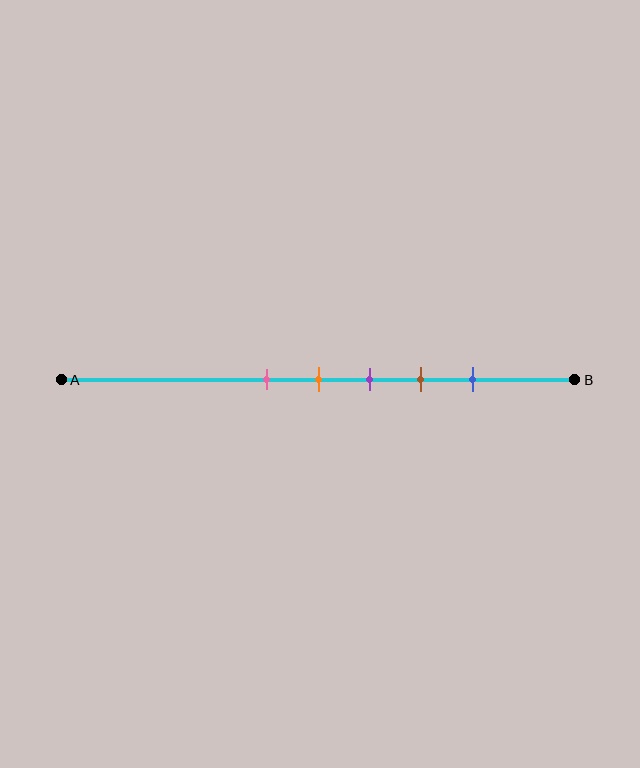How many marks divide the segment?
There are 5 marks dividing the segment.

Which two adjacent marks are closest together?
The pink and orange marks are the closest adjacent pair.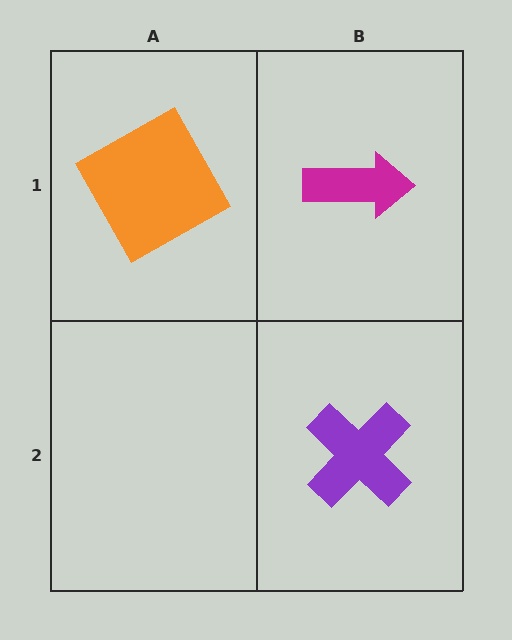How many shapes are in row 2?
1 shape.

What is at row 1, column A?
An orange square.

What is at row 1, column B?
A magenta arrow.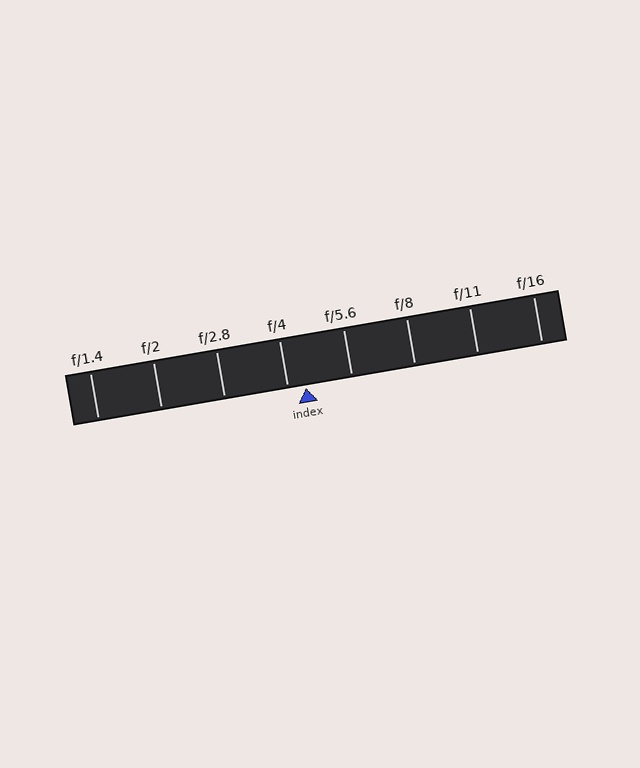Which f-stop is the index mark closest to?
The index mark is closest to f/4.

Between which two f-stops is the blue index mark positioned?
The index mark is between f/4 and f/5.6.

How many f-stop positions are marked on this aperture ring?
There are 8 f-stop positions marked.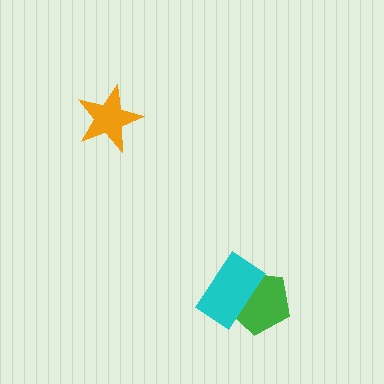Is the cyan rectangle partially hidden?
No, no other shape covers it.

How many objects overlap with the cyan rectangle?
1 object overlaps with the cyan rectangle.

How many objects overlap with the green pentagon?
1 object overlaps with the green pentagon.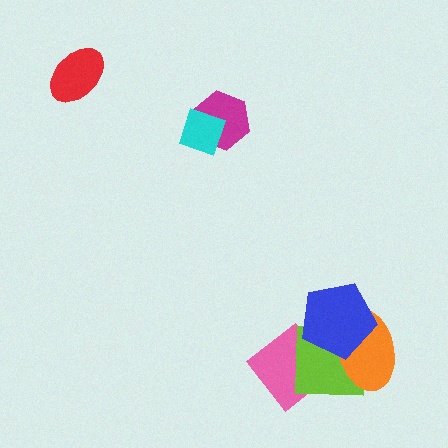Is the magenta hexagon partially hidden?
Yes, it is partially covered by another shape.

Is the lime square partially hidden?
Yes, it is partially covered by another shape.